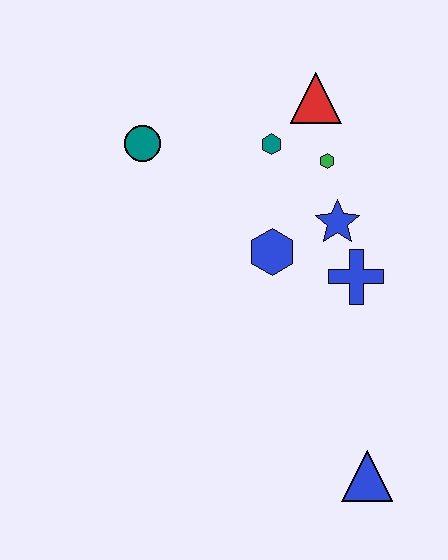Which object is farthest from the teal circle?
The blue triangle is farthest from the teal circle.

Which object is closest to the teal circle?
The teal hexagon is closest to the teal circle.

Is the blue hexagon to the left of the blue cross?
Yes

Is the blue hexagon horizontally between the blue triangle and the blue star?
No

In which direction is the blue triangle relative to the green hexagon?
The blue triangle is below the green hexagon.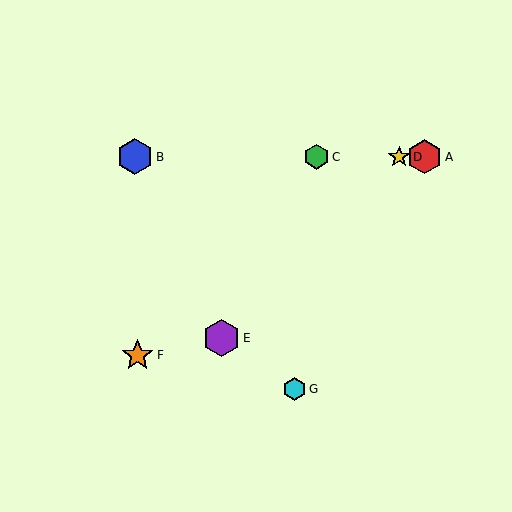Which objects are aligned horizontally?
Objects A, B, C, D are aligned horizontally.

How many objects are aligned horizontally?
4 objects (A, B, C, D) are aligned horizontally.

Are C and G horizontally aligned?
No, C is at y≈157 and G is at y≈389.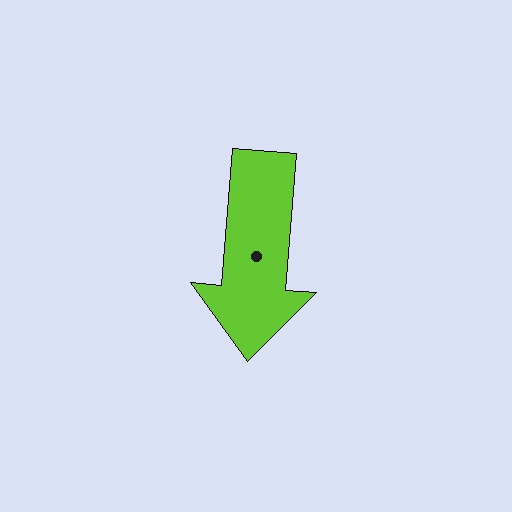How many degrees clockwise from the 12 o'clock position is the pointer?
Approximately 185 degrees.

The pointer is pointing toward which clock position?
Roughly 6 o'clock.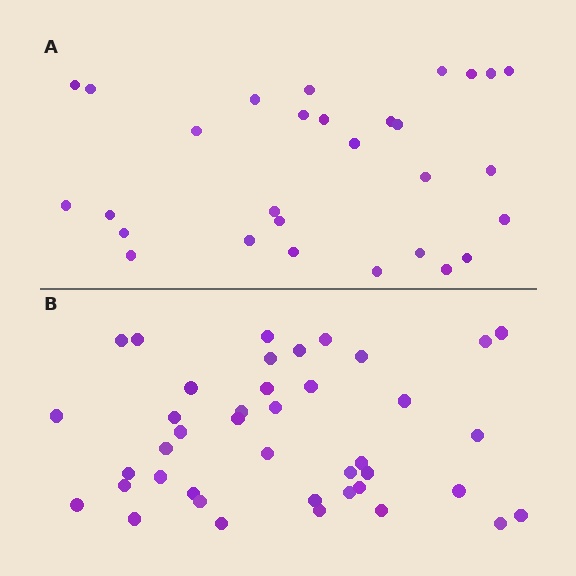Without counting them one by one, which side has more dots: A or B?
Region B (the bottom region) has more dots.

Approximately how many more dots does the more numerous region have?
Region B has roughly 12 or so more dots than region A.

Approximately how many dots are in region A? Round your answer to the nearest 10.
About 30 dots. (The exact count is 29, which rounds to 30.)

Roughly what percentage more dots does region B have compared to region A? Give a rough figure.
About 40% more.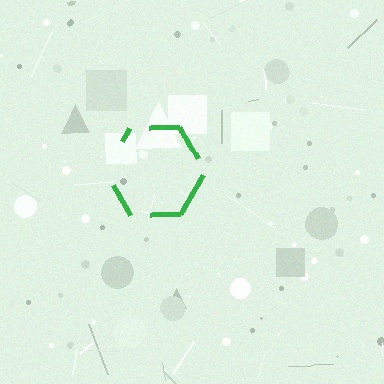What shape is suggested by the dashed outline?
The dashed outline suggests a hexagon.